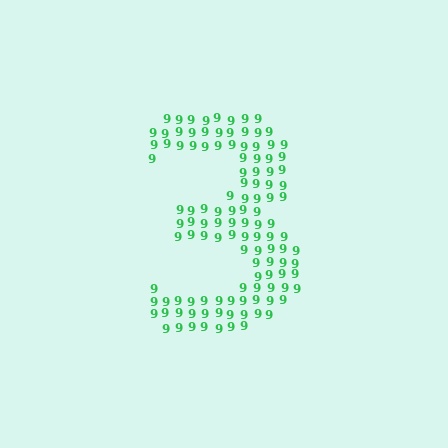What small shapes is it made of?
It is made of small digit 9's.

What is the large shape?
The large shape is the digit 3.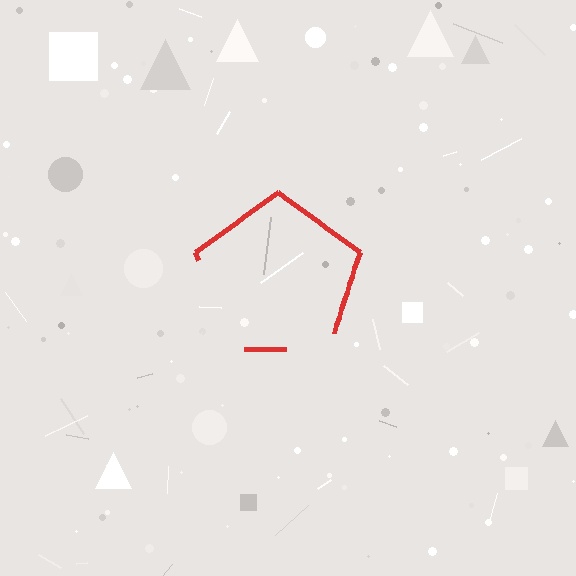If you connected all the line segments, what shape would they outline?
They would outline a pentagon.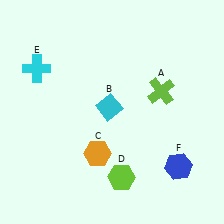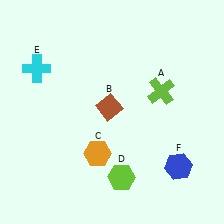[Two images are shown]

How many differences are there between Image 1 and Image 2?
There is 1 difference between the two images.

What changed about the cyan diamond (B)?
In Image 1, B is cyan. In Image 2, it changed to brown.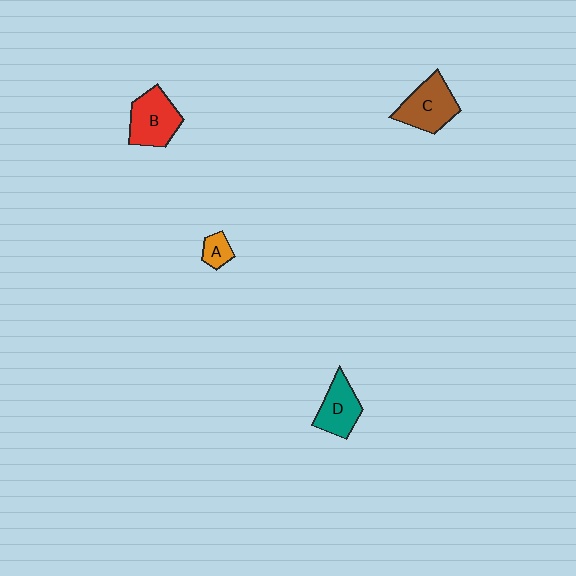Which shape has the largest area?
Shape C (brown).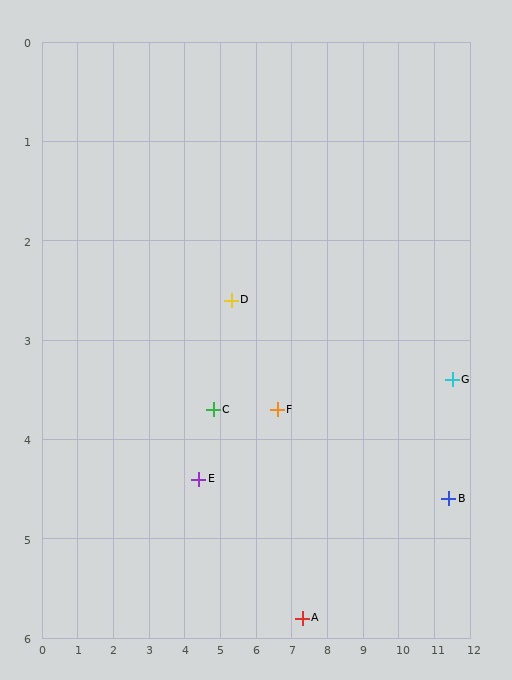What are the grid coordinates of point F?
Point F is at approximately (6.6, 3.7).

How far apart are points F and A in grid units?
Points F and A are about 2.2 grid units apart.